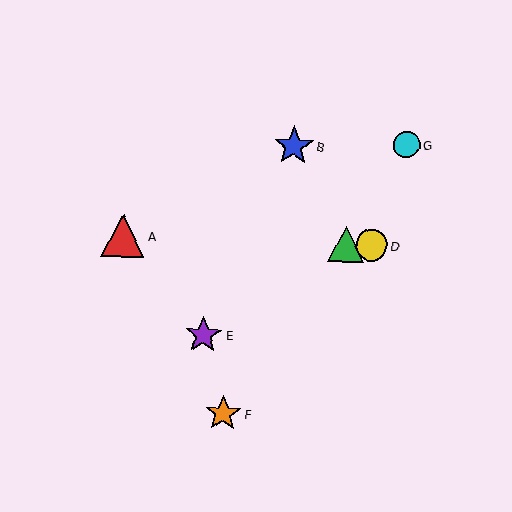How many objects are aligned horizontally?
3 objects (A, C, D) are aligned horizontally.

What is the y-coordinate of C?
Object C is at y≈244.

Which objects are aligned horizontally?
Objects A, C, D are aligned horizontally.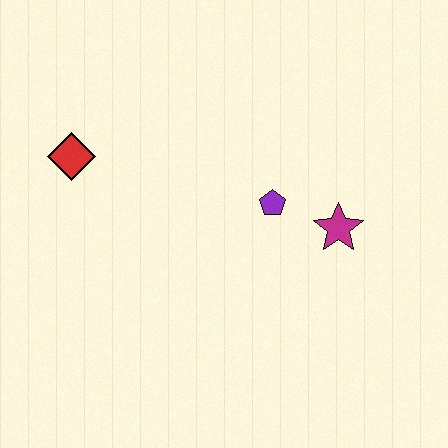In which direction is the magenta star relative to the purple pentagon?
The magenta star is to the right of the purple pentagon.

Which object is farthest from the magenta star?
The red diamond is farthest from the magenta star.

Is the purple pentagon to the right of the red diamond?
Yes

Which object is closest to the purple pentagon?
The magenta star is closest to the purple pentagon.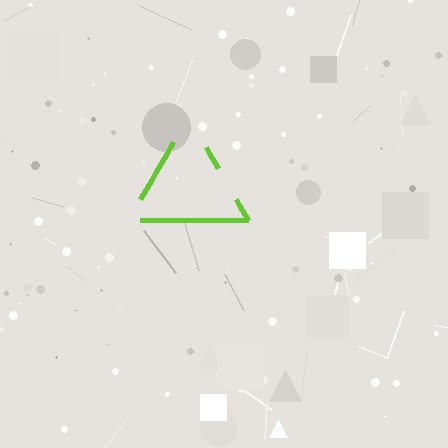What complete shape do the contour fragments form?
The contour fragments form a triangle.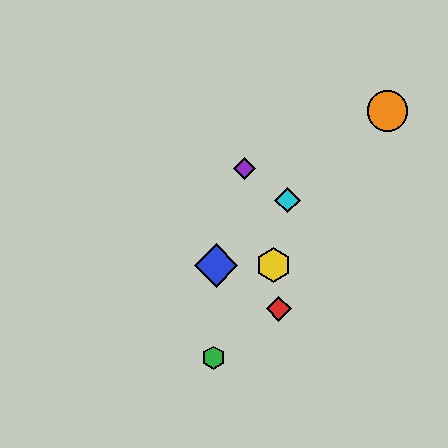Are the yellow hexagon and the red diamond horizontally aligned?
No, the yellow hexagon is at y≈265 and the red diamond is at y≈309.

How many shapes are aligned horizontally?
2 shapes (the blue diamond, the yellow hexagon) are aligned horizontally.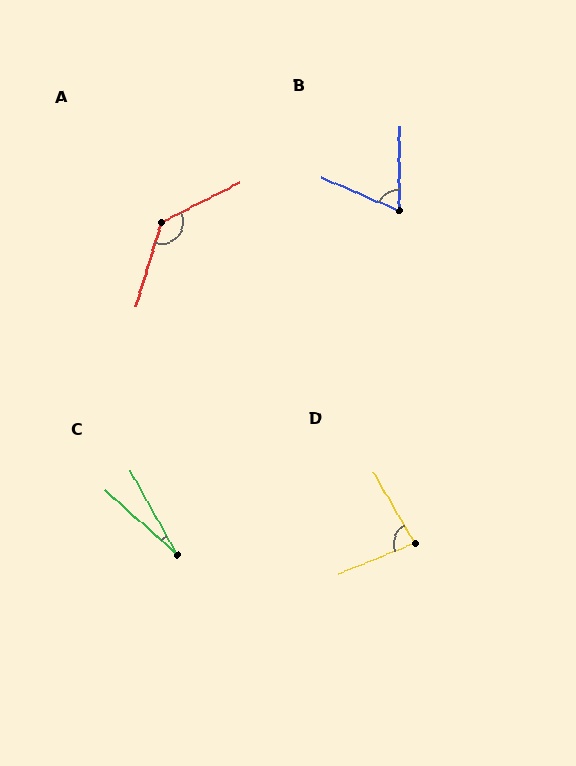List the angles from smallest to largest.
C (19°), B (67°), D (82°), A (133°).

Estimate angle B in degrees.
Approximately 67 degrees.